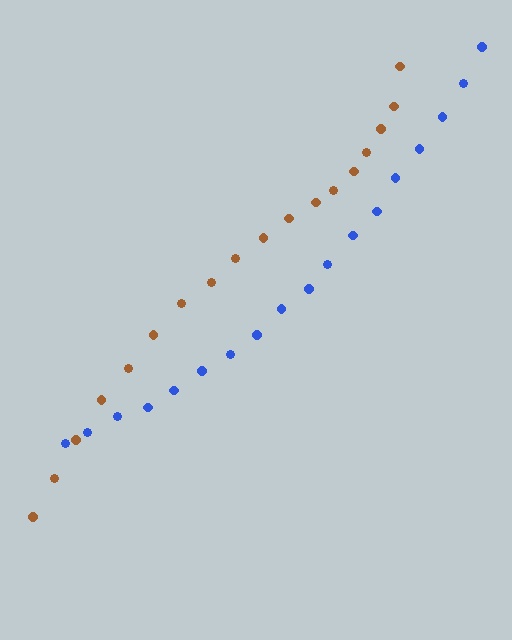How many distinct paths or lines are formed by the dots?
There are 2 distinct paths.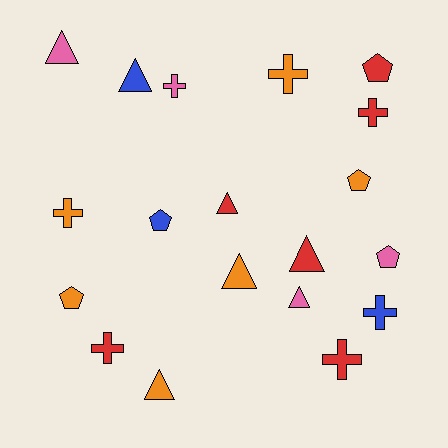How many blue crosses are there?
There is 1 blue cross.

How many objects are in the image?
There are 19 objects.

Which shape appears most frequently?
Triangle, with 7 objects.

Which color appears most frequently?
Orange, with 6 objects.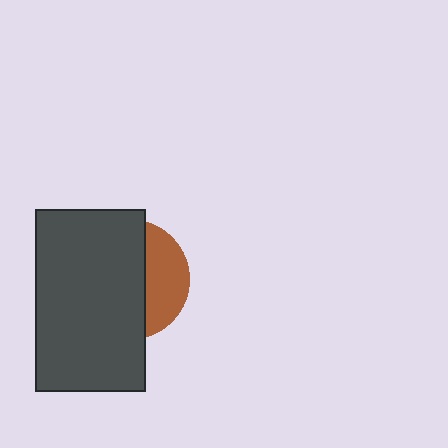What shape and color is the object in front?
The object in front is a dark gray rectangle.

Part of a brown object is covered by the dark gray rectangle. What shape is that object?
It is a circle.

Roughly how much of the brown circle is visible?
A small part of it is visible (roughly 33%).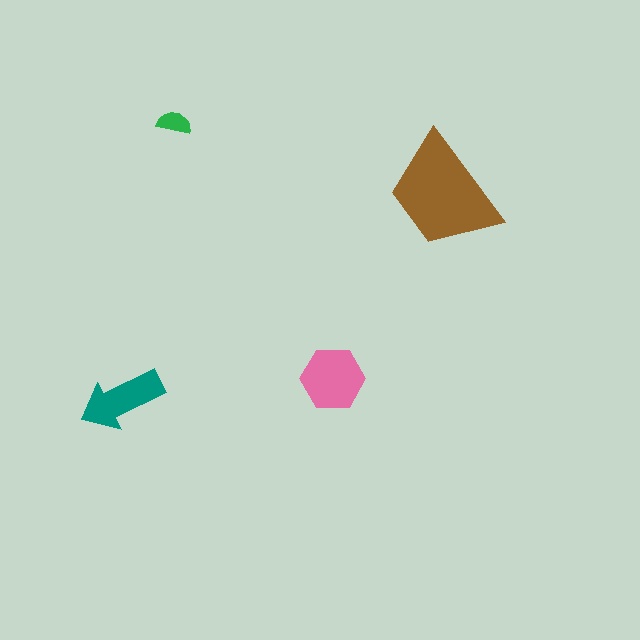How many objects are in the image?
There are 4 objects in the image.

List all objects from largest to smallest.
The brown trapezoid, the pink hexagon, the teal arrow, the green semicircle.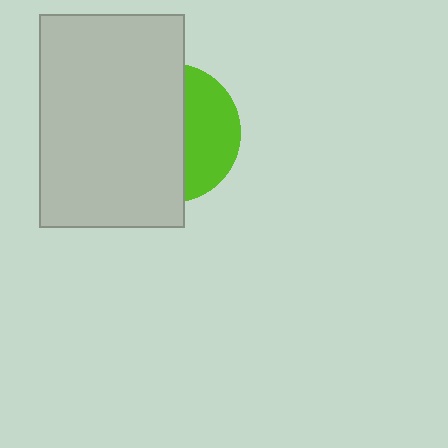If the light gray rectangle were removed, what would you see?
You would see the complete lime circle.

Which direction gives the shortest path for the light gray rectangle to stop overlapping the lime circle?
Moving left gives the shortest separation.